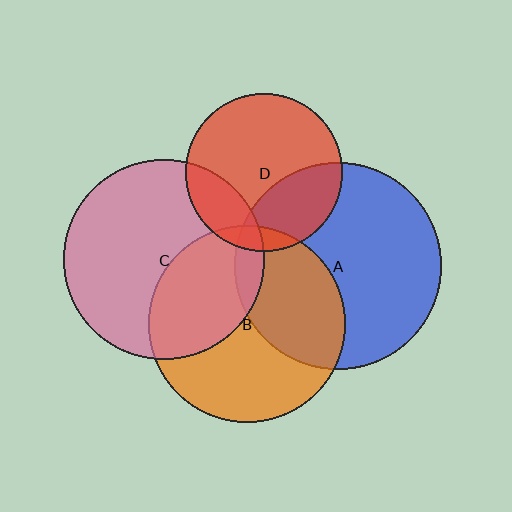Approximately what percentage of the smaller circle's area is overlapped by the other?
Approximately 30%.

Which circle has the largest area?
Circle A (blue).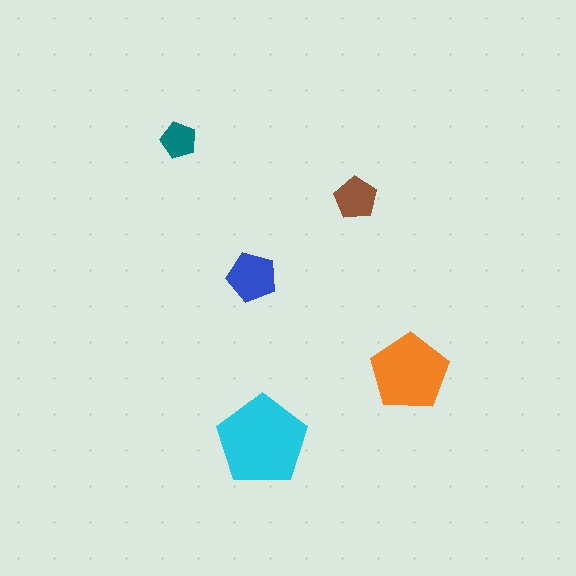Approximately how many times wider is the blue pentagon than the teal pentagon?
About 1.5 times wider.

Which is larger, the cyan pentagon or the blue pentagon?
The cyan one.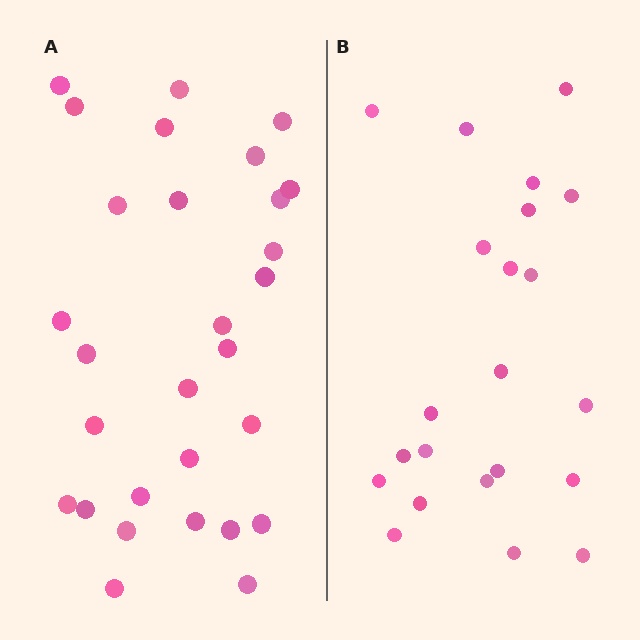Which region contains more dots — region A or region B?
Region A (the left region) has more dots.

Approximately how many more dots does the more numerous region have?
Region A has roughly 8 or so more dots than region B.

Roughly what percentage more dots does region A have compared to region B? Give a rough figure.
About 30% more.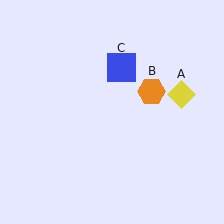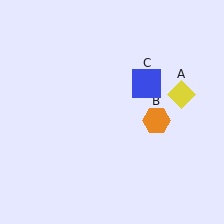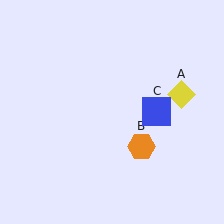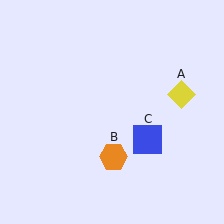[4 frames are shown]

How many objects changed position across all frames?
2 objects changed position: orange hexagon (object B), blue square (object C).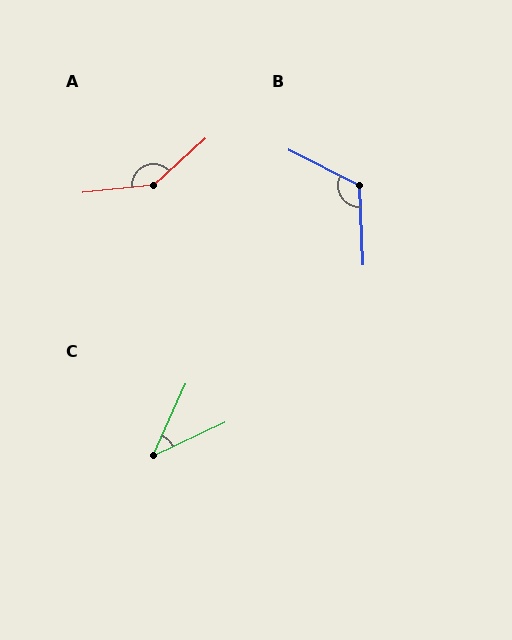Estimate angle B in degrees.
Approximately 119 degrees.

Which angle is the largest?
A, at approximately 144 degrees.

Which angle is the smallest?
C, at approximately 40 degrees.